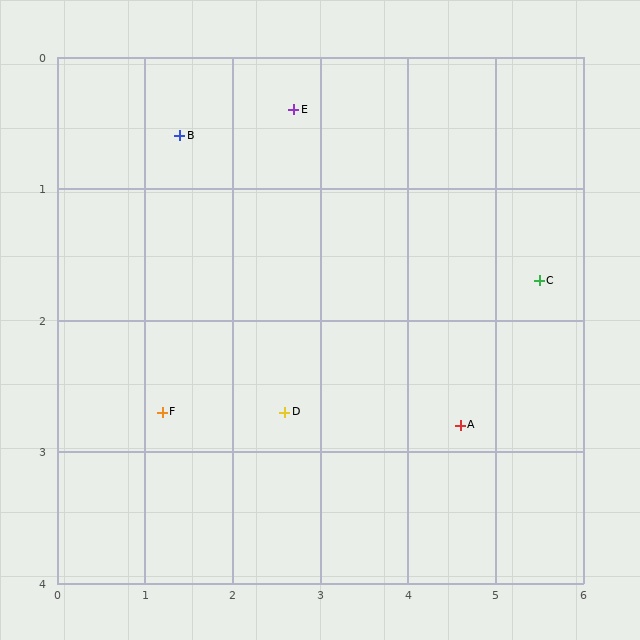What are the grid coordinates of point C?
Point C is at approximately (5.5, 1.7).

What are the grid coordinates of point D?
Point D is at approximately (2.6, 2.7).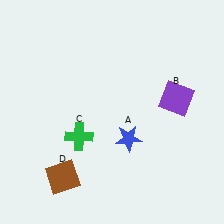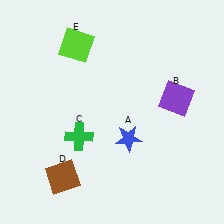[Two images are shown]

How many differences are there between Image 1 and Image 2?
There is 1 difference between the two images.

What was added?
A lime square (E) was added in Image 2.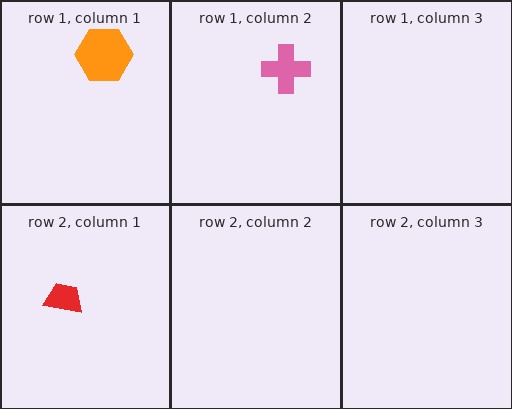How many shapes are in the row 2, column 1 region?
1.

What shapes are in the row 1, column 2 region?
The pink cross.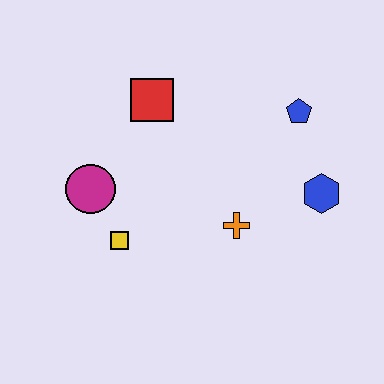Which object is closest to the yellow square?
The magenta circle is closest to the yellow square.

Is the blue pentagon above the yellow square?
Yes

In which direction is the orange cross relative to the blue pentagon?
The orange cross is below the blue pentagon.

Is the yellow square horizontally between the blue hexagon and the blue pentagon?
No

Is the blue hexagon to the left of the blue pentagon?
No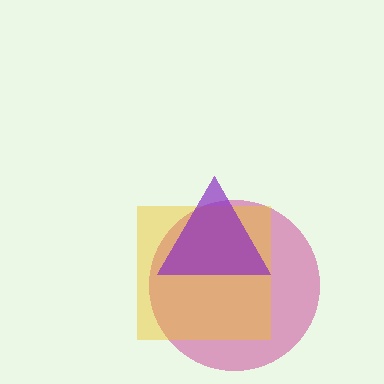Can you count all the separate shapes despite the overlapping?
Yes, there are 3 separate shapes.